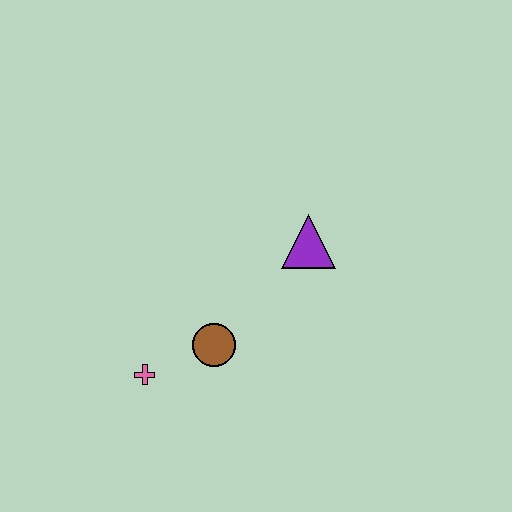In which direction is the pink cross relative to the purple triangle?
The pink cross is to the left of the purple triangle.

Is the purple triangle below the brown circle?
No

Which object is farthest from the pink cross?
The purple triangle is farthest from the pink cross.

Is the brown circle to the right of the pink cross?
Yes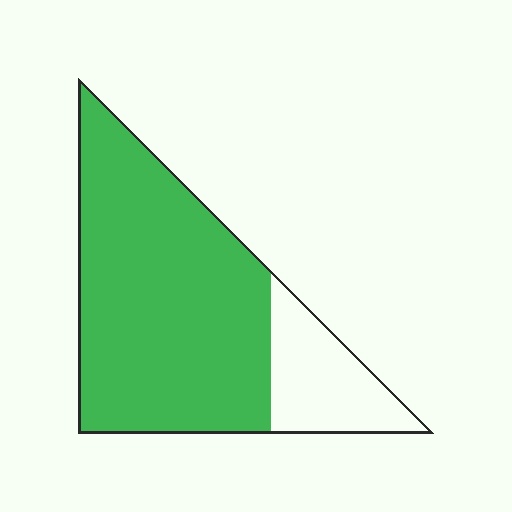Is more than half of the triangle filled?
Yes.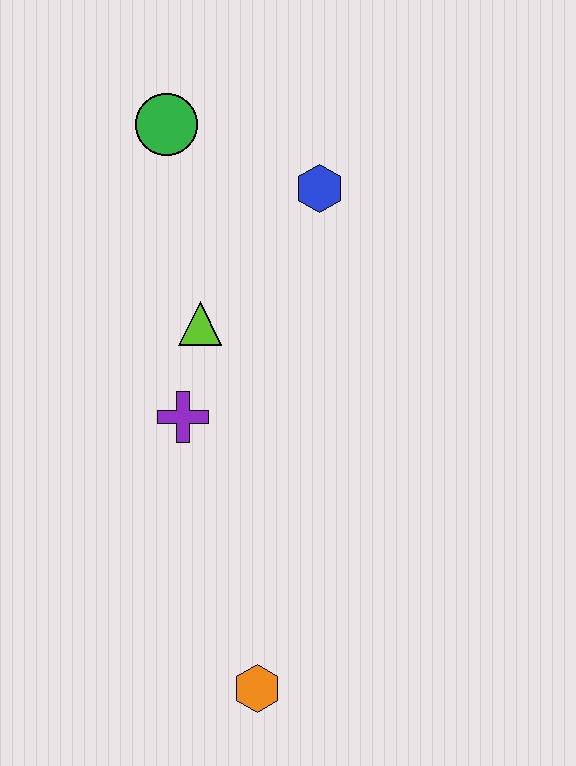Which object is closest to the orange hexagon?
The purple cross is closest to the orange hexagon.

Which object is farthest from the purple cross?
The green circle is farthest from the purple cross.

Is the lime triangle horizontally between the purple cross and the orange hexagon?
Yes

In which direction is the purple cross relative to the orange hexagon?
The purple cross is above the orange hexagon.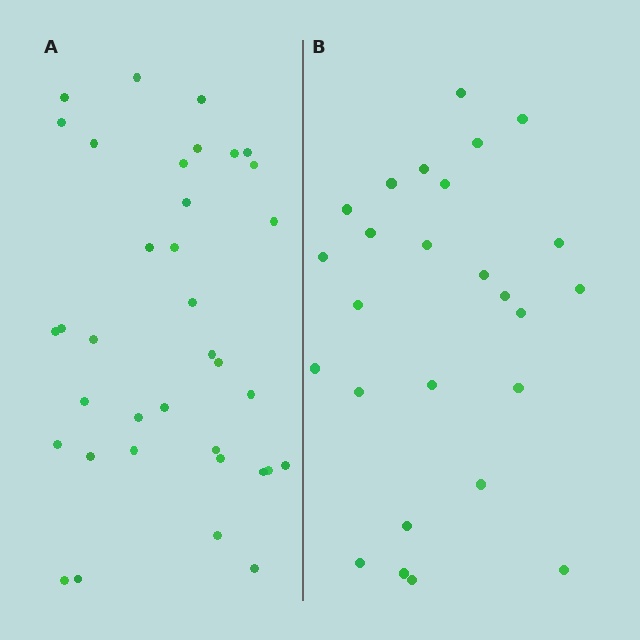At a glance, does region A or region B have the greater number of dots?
Region A (the left region) has more dots.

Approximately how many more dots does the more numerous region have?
Region A has roughly 10 or so more dots than region B.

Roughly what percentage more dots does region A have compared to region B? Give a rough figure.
About 40% more.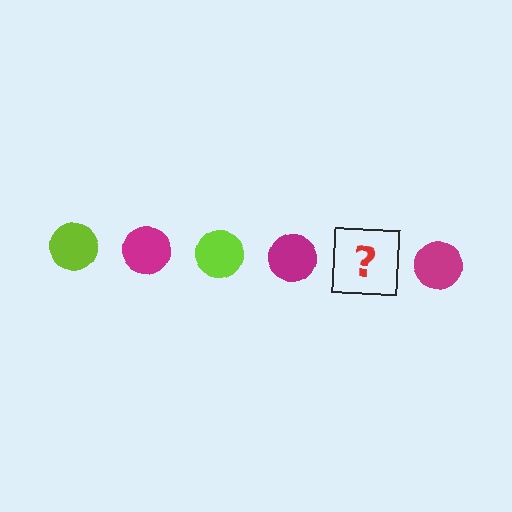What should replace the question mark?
The question mark should be replaced with a lime circle.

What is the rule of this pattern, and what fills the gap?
The rule is that the pattern cycles through lime, magenta circles. The gap should be filled with a lime circle.